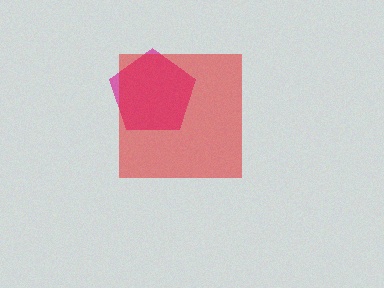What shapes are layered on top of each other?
The layered shapes are: a magenta pentagon, a red square.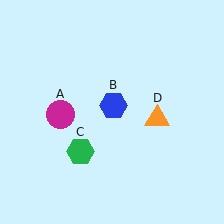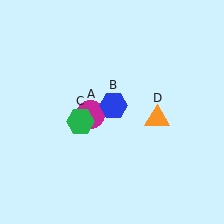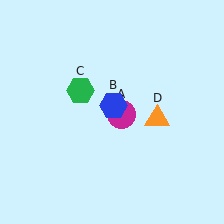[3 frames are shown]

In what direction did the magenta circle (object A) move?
The magenta circle (object A) moved right.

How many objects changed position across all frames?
2 objects changed position: magenta circle (object A), green hexagon (object C).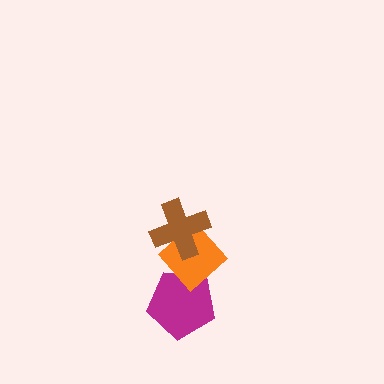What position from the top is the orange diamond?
The orange diamond is 2nd from the top.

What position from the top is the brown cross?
The brown cross is 1st from the top.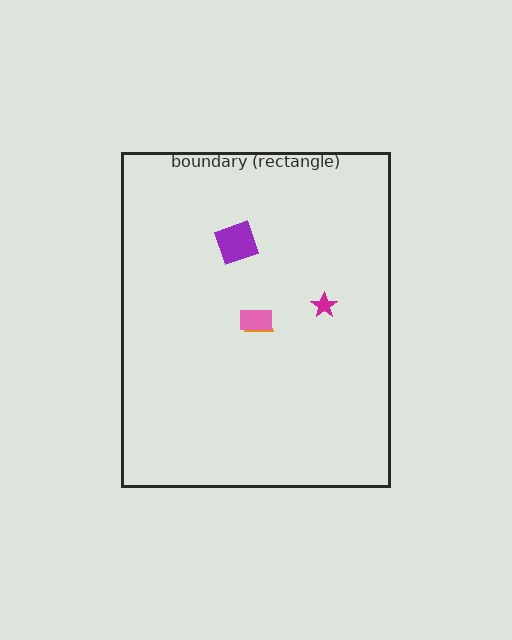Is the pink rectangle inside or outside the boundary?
Inside.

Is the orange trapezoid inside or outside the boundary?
Inside.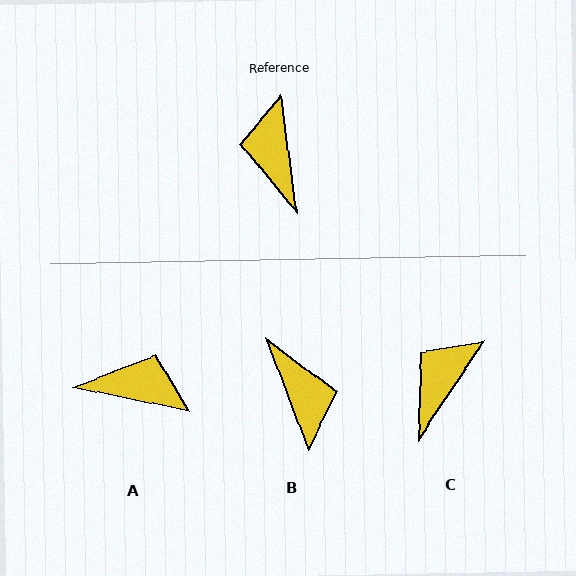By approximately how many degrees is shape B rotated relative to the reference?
Approximately 167 degrees clockwise.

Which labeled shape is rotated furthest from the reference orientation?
B, about 167 degrees away.